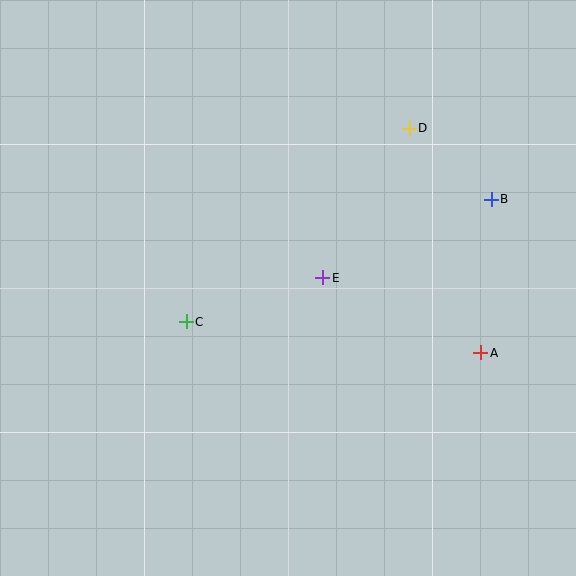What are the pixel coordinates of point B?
Point B is at (491, 199).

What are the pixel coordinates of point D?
Point D is at (409, 128).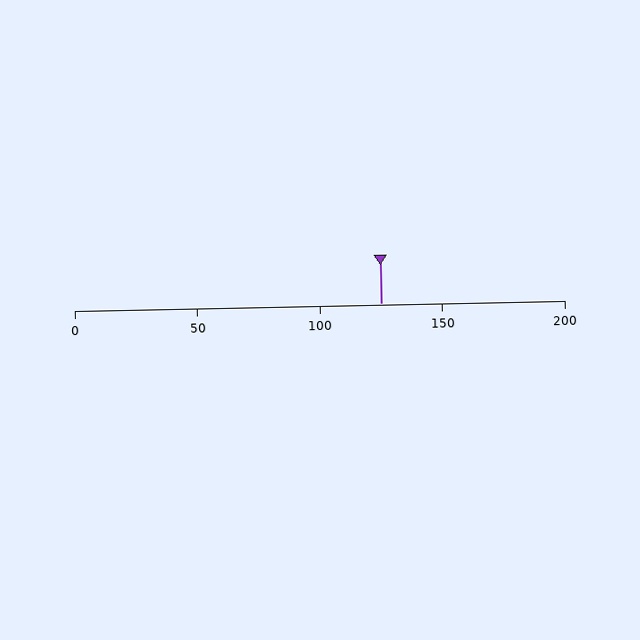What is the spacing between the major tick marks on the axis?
The major ticks are spaced 50 apart.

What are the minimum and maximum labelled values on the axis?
The axis runs from 0 to 200.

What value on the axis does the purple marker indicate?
The marker indicates approximately 125.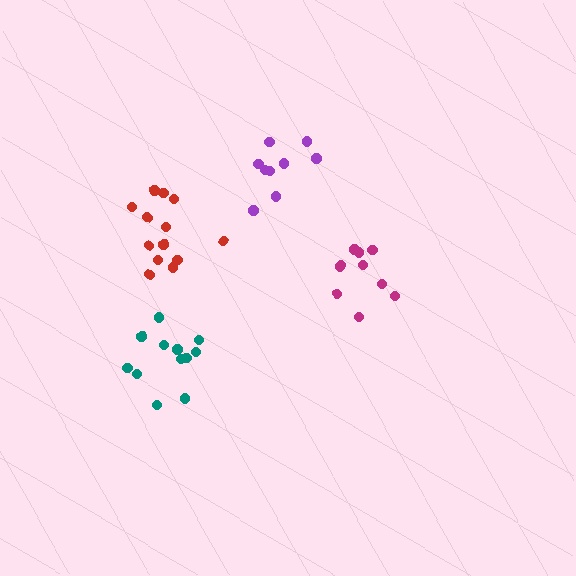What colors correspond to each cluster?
The clusters are colored: magenta, purple, red, teal.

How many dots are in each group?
Group 1: 10 dots, Group 2: 9 dots, Group 3: 13 dots, Group 4: 12 dots (44 total).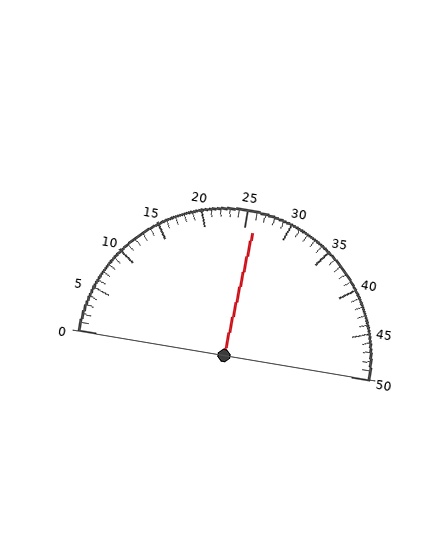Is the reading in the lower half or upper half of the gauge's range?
The reading is in the upper half of the range (0 to 50).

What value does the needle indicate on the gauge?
The needle indicates approximately 26.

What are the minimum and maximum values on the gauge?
The gauge ranges from 0 to 50.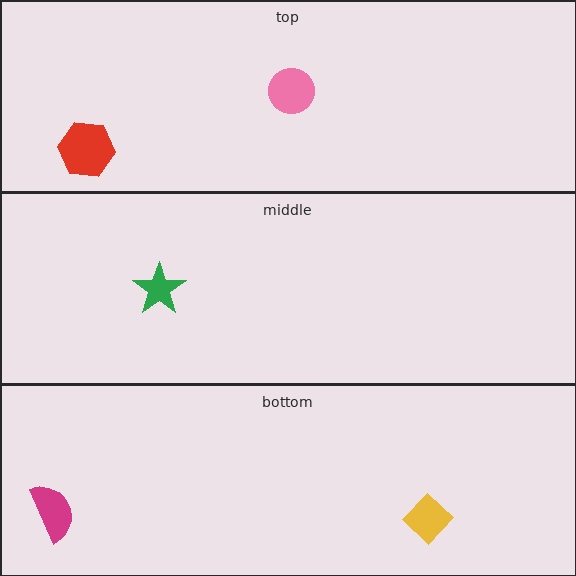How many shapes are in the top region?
2.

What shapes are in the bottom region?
The magenta semicircle, the yellow diamond.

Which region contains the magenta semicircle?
The bottom region.